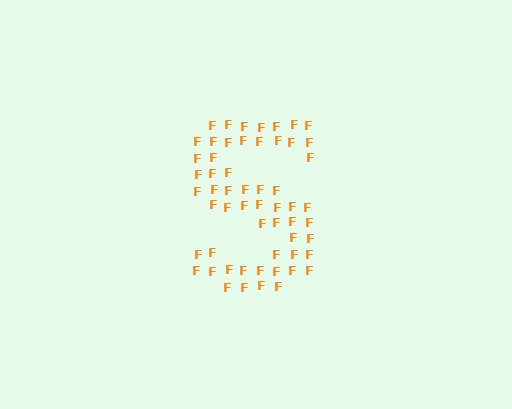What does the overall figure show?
The overall figure shows the letter S.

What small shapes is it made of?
It is made of small letter F's.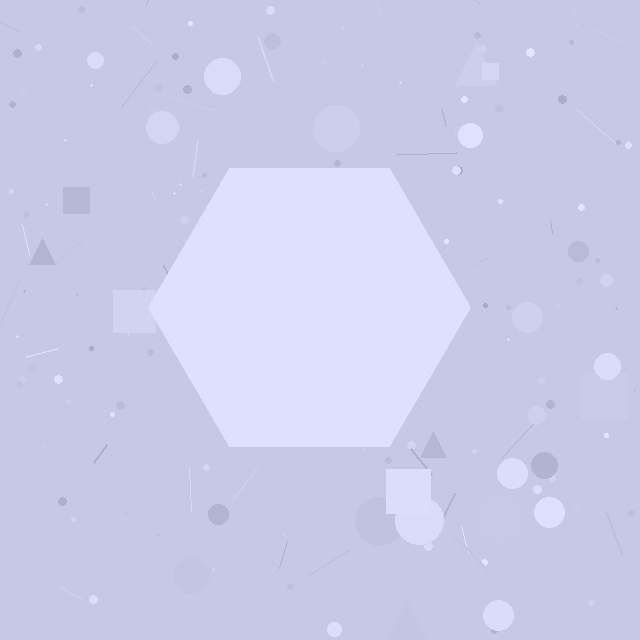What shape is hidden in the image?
A hexagon is hidden in the image.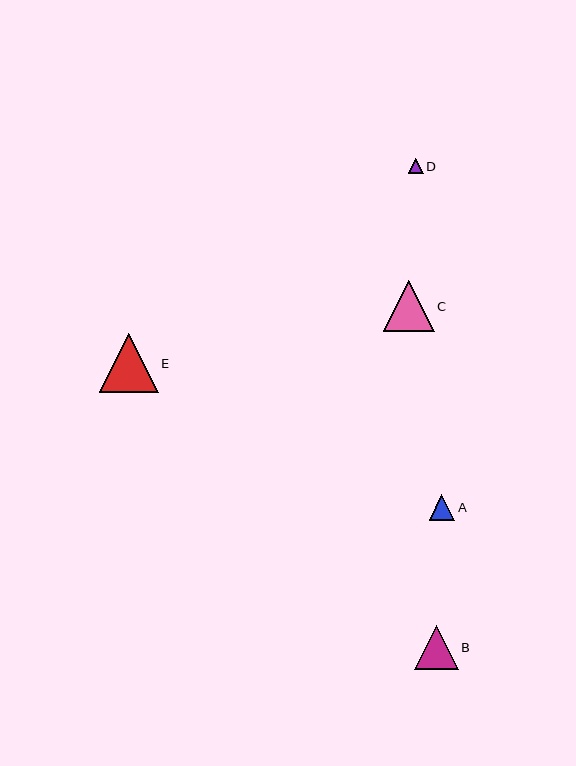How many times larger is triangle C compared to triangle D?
Triangle C is approximately 3.3 times the size of triangle D.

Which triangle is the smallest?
Triangle D is the smallest with a size of approximately 15 pixels.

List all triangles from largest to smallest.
From largest to smallest: E, C, B, A, D.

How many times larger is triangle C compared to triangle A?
Triangle C is approximately 2.0 times the size of triangle A.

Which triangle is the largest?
Triangle E is the largest with a size of approximately 59 pixels.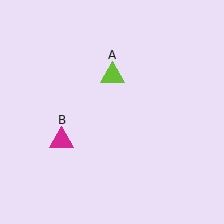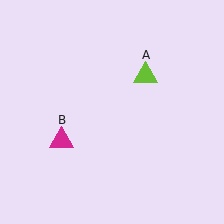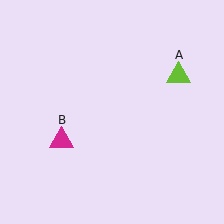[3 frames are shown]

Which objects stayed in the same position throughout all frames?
Magenta triangle (object B) remained stationary.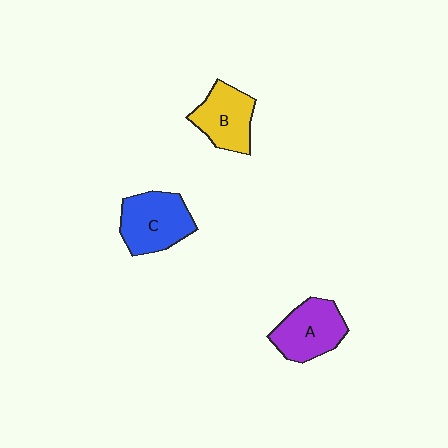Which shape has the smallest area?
Shape B (yellow).